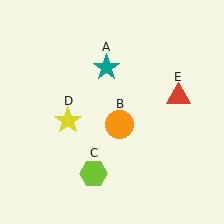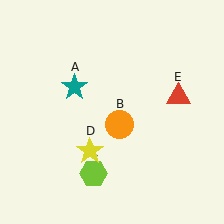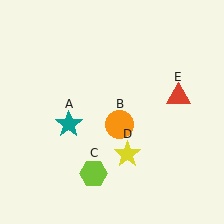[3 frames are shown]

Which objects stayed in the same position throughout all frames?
Orange circle (object B) and lime hexagon (object C) and red triangle (object E) remained stationary.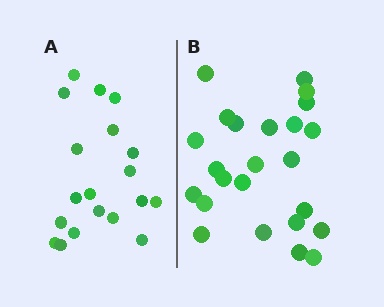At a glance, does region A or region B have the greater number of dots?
Region B (the right region) has more dots.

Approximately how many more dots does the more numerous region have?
Region B has about 5 more dots than region A.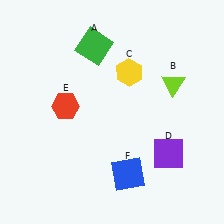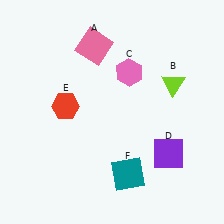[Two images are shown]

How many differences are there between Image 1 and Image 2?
There are 3 differences between the two images.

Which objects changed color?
A changed from green to pink. C changed from yellow to pink. F changed from blue to teal.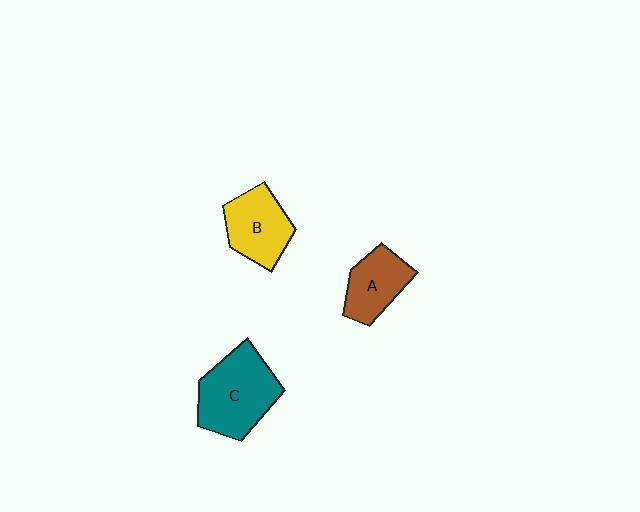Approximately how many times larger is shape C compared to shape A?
Approximately 1.5 times.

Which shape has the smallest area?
Shape A (brown).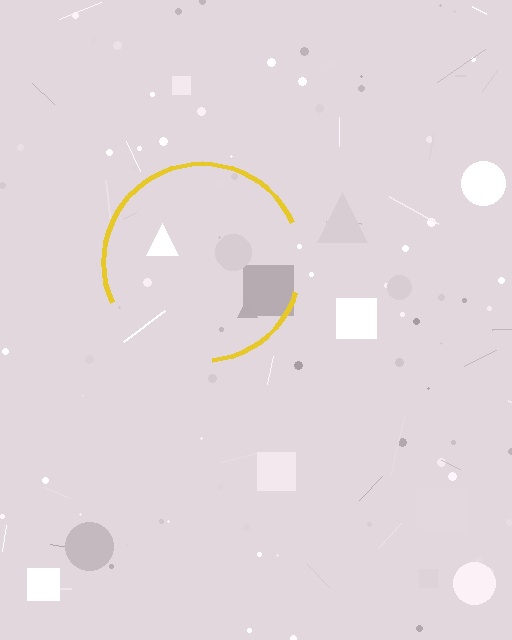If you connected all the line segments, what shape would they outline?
They would outline a circle.